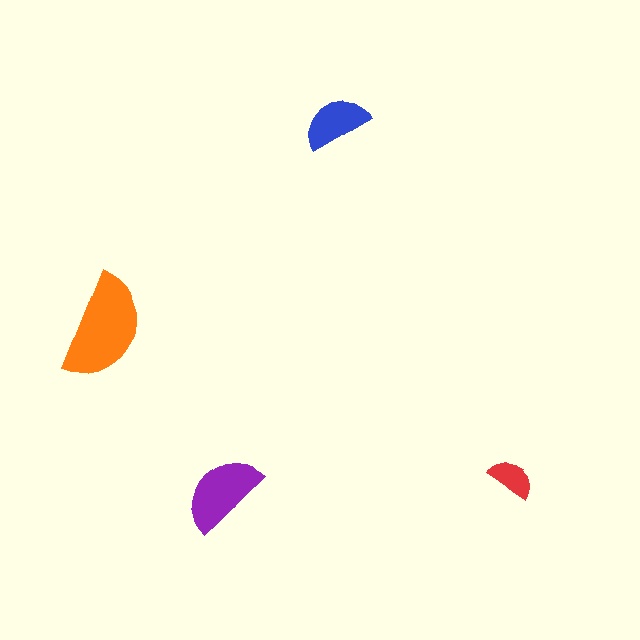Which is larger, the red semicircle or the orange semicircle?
The orange one.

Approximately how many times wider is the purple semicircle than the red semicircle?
About 2 times wider.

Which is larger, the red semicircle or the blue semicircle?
The blue one.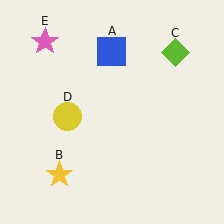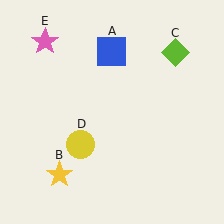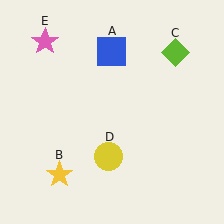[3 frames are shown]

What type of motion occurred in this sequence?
The yellow circle (object D) rotated counterclockwise around the center of the scene.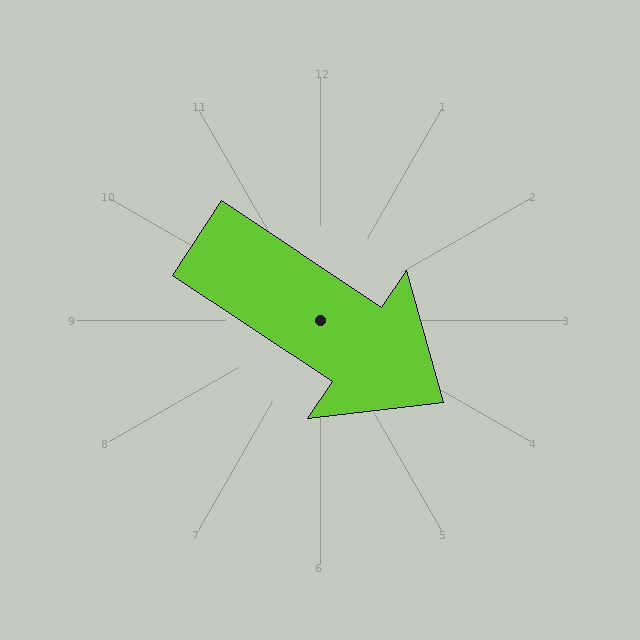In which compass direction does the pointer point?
Southeast.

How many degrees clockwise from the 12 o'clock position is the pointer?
Approximately 124 degrees.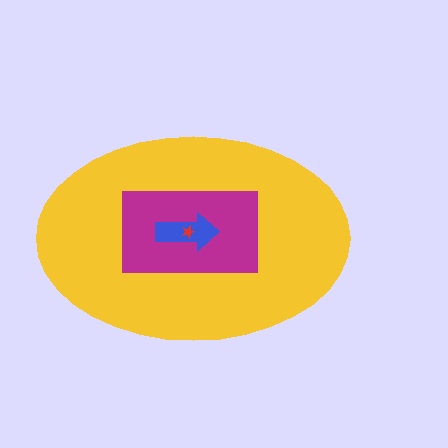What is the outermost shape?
The yellow ellipse.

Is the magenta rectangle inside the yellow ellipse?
Yes.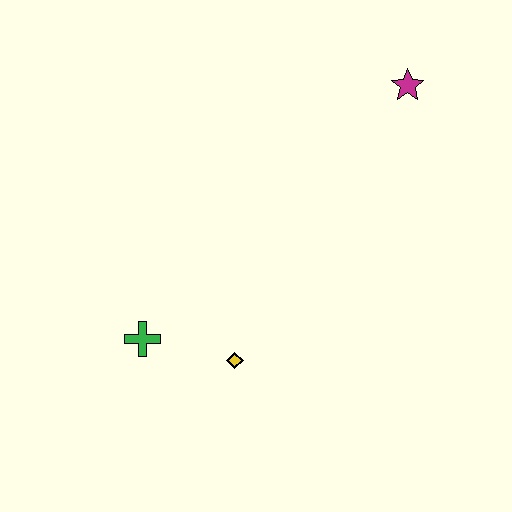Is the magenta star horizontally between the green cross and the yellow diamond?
No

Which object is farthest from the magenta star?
The green cross is farthest from the magenta star.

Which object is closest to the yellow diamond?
The green cross is closest to the yellow diamond.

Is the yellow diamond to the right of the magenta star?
No